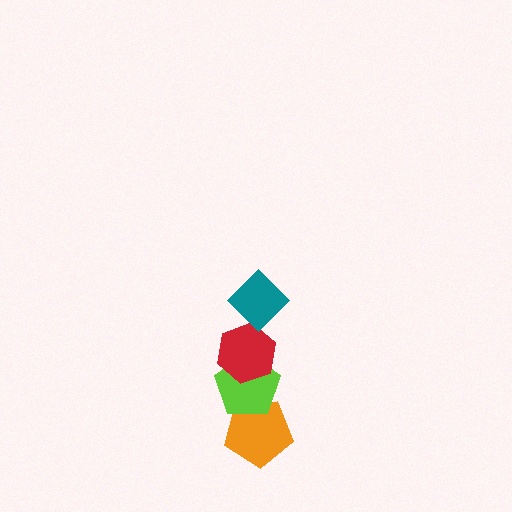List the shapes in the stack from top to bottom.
From top to bottom: the teal diamond, the red hexagon, the lime pentagon, the orange pentagon.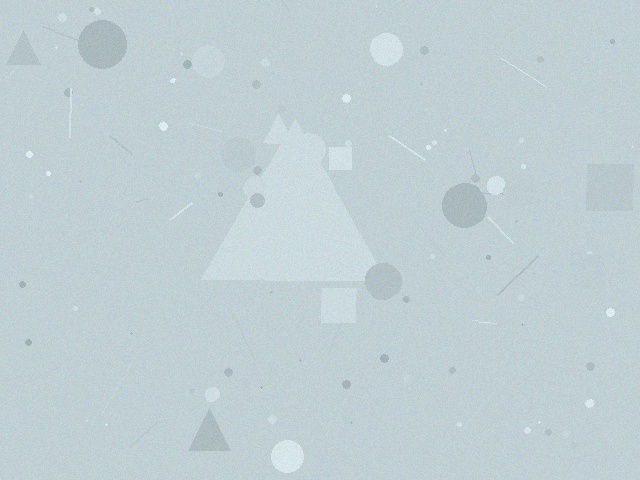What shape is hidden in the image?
A triangle is hidden in the image.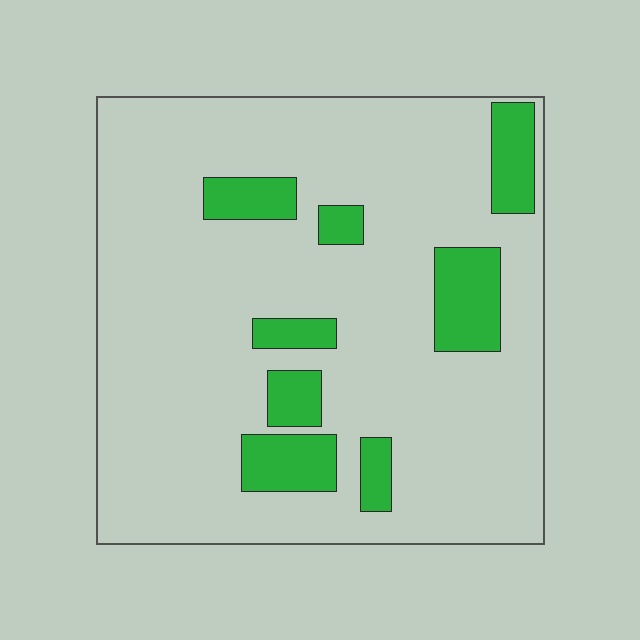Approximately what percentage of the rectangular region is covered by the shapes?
Approximately 15%.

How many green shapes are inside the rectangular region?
8.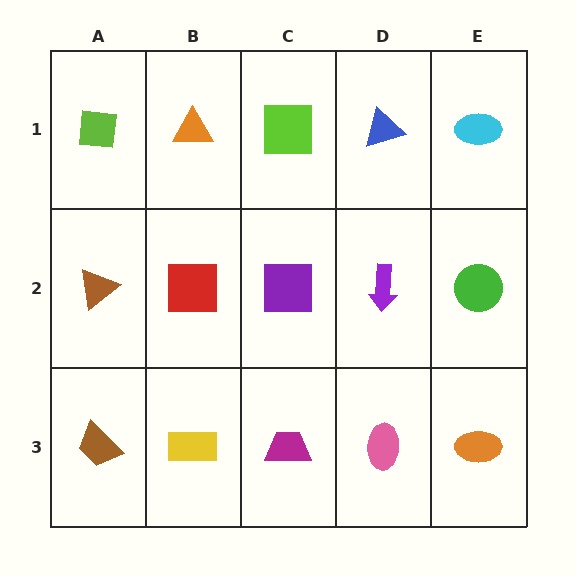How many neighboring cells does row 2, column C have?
4.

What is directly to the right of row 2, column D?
A green circle.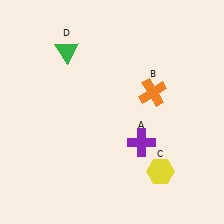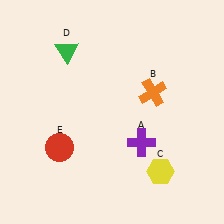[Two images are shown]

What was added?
A red circle (E) was added in Image 2.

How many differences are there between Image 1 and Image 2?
There is 1 difference between the two images.